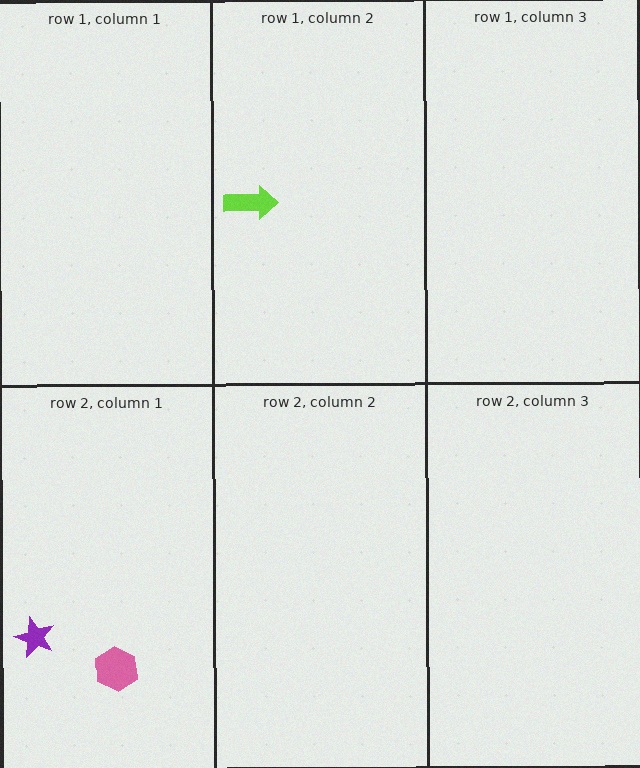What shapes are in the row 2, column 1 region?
The pink hexagon, the purple star.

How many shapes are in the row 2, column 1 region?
2.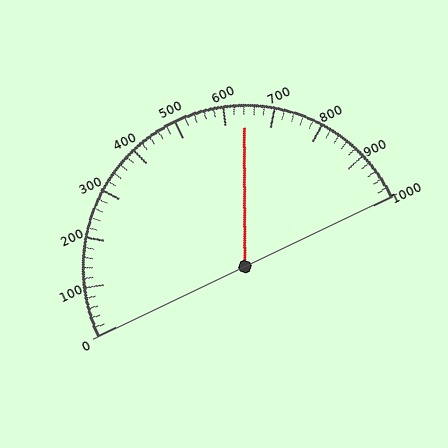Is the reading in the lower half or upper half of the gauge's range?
The reading is in the upper half of the range (0 to 1000).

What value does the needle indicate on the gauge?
The needle indicates approximately 640.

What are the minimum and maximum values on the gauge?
The gauge ranges from 0 to 1000.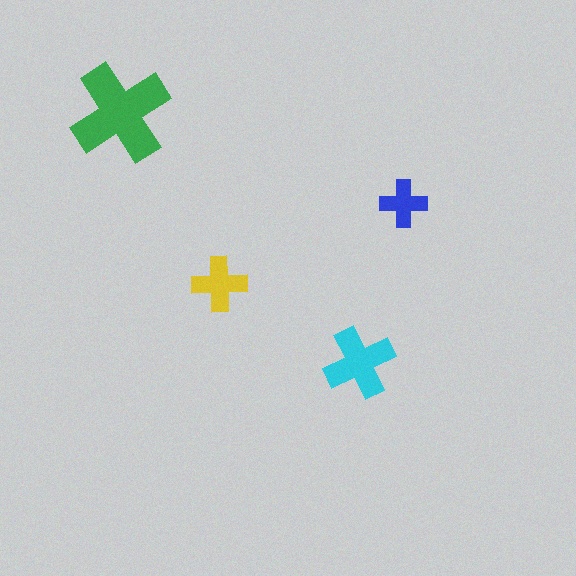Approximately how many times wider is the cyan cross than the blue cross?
About 1.5 times wider.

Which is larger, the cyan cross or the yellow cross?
The cyan one.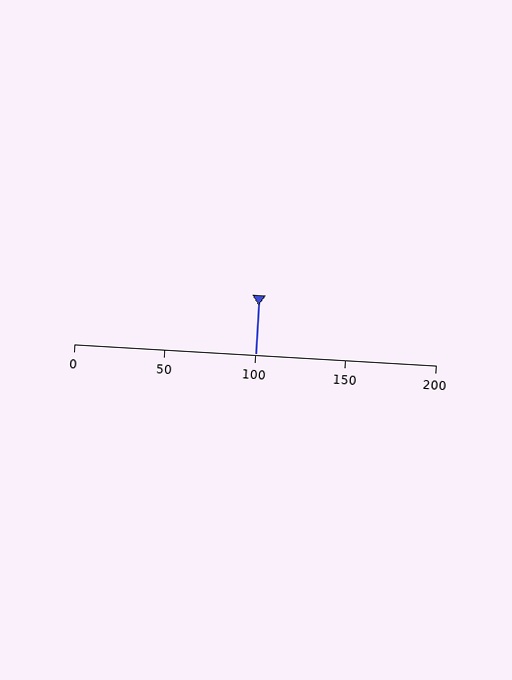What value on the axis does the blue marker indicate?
The marker indicates approximately 100.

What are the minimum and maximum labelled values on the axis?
The axis runs from 0 to 200.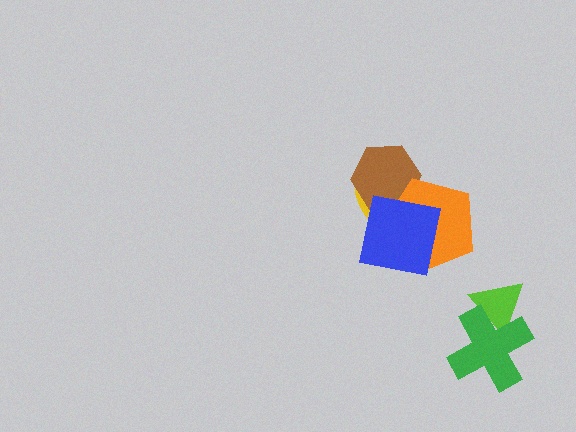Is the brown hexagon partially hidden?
Yes, it is partially covered by another shape.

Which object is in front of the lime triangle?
The green cross is in front of the lime triangle.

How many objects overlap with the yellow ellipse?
3 objects overlap with the yellow ellipse.